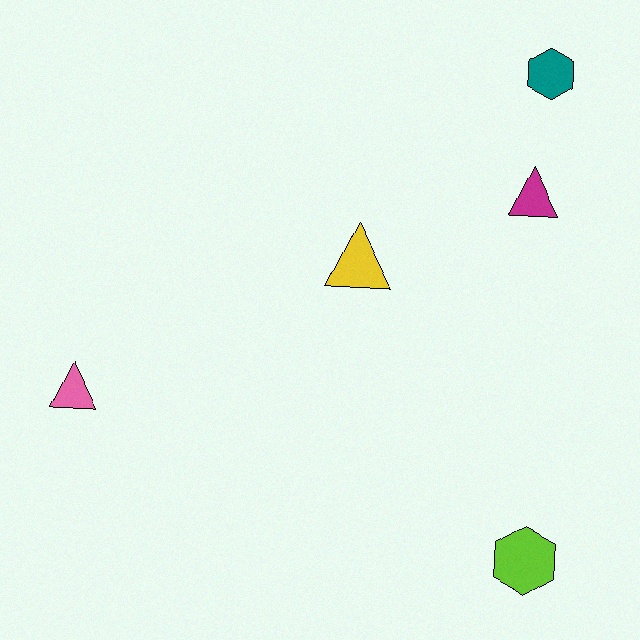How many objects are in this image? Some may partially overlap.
There are 5 objects.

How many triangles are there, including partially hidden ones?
There are 3 triangles.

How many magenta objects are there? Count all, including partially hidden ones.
There is 1 magenta object.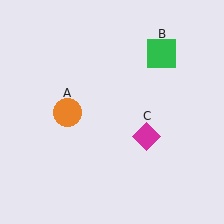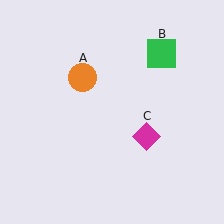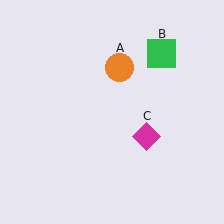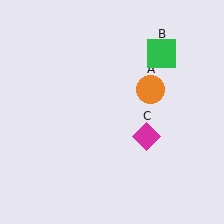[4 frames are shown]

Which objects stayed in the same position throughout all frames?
Green square (object B) and magenta diamond (object C) remained stationary.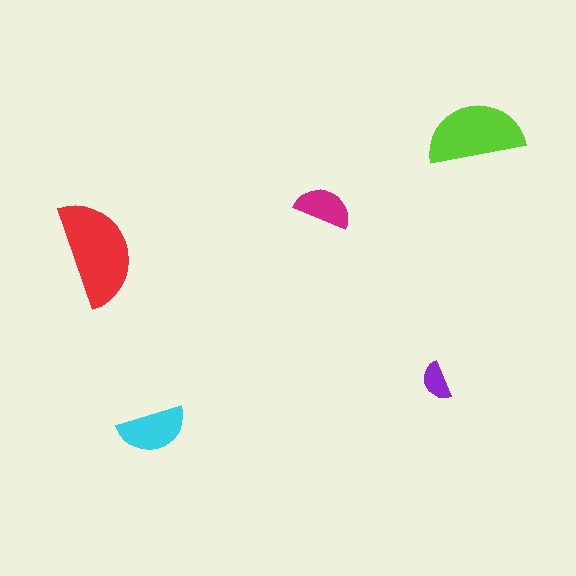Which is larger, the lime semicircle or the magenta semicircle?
The lime one.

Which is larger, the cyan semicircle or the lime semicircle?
The lime one.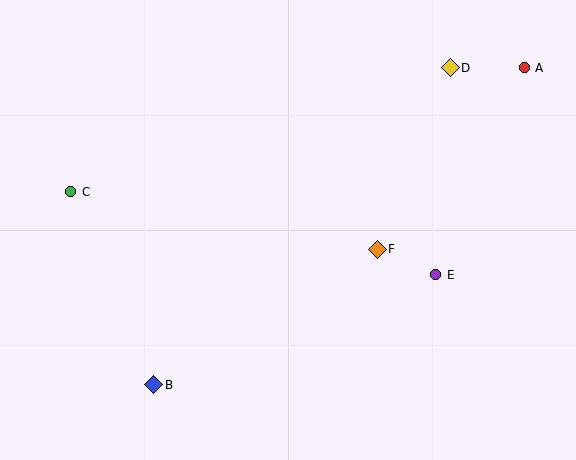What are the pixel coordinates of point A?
Point A is at (524, 68).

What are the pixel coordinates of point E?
Point E is at (436, 275).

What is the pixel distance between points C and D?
The distance between C and D is 399 pixels.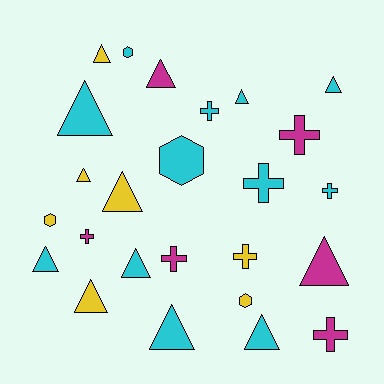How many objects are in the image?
There are 25 objects.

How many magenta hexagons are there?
There are no magenta hexagons.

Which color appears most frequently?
Cyan, with 12 objects.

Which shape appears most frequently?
Triangle, with 13 objects.